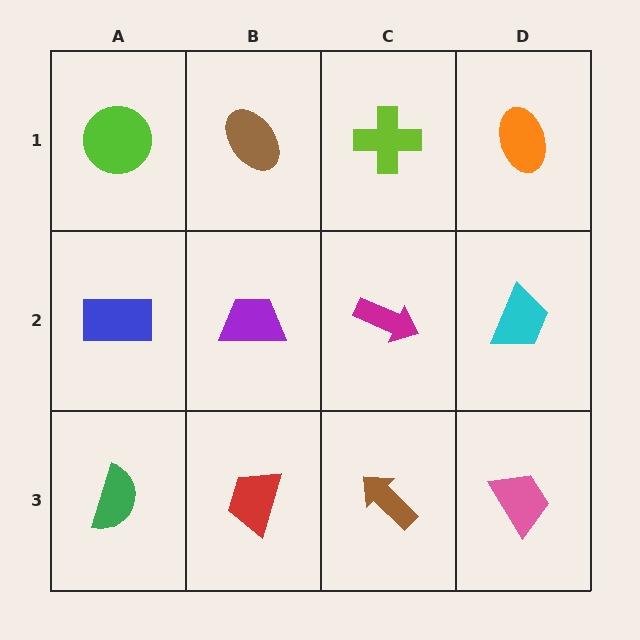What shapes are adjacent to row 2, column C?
A lime cross (row 1, column C), a brown arrow (row 3, column C), a purple trapezoid (row 2, column B), a cyan trapezoid (row 2, column D).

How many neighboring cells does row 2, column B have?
4.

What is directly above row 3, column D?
A cyan trapezoid.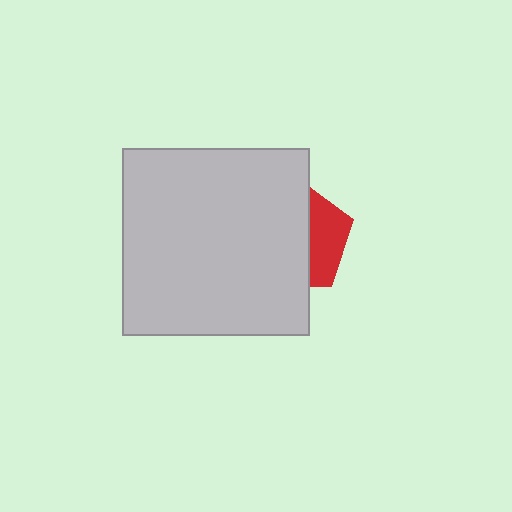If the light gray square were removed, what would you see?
You would see the complete red pentagon.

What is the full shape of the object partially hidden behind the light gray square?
The partially hidden object is a red pentagon.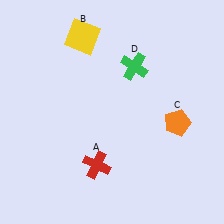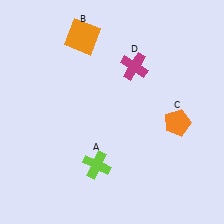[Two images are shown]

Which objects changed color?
A changed from red to lime. B changed from yellow to orange. D changed from green to magenta.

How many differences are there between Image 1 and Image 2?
There are 3 differences between the two images.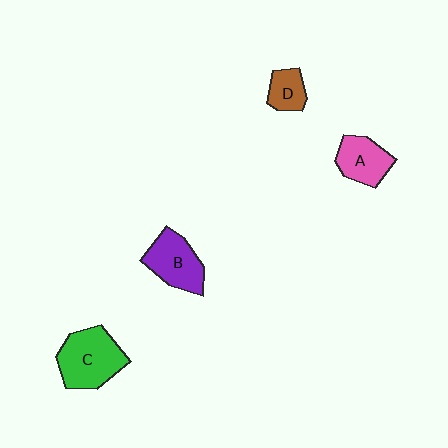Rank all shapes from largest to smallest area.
From largest to smallest: C (green), B (purple), A (pink), D (brown).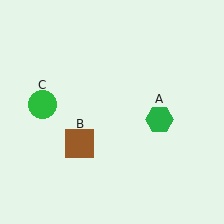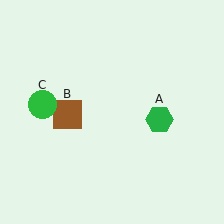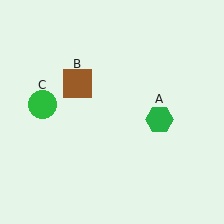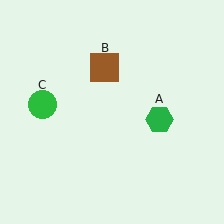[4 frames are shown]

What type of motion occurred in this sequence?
The brown square (object B) rotated clockwise around the center of the scene.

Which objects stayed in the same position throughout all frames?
Green hexagon (object A) and green circle (object C) remained stationary.